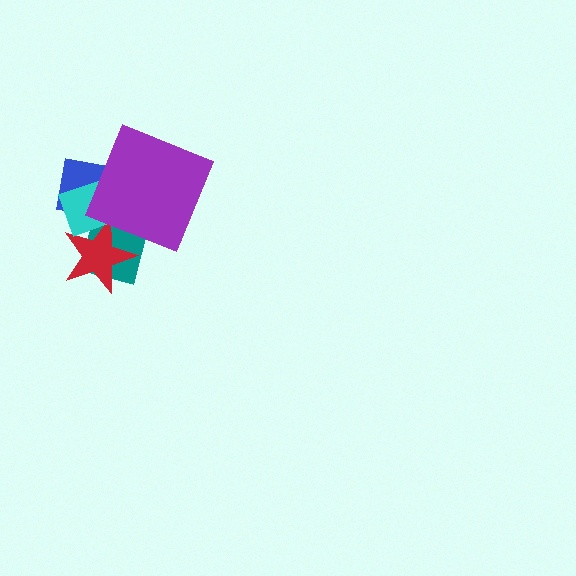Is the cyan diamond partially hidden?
Yes, it is partially covered by another shape.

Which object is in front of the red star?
The cyan diamond is in front of the red star.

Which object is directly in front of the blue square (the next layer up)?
The teal rectangle is directly in front of the blue square.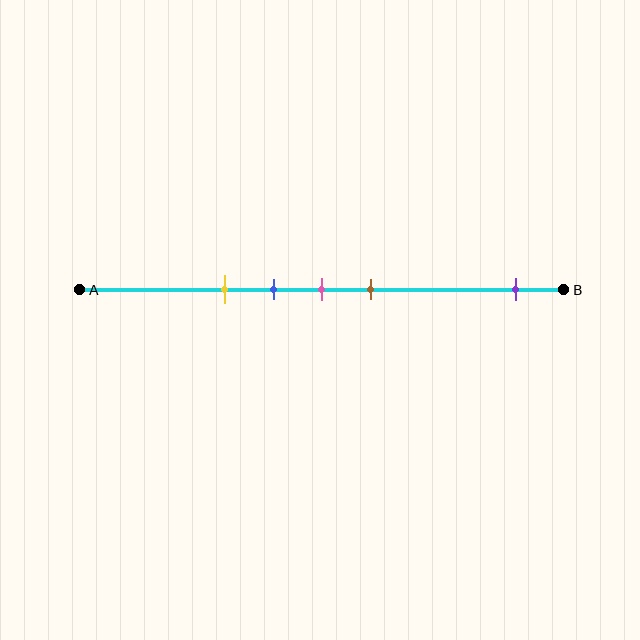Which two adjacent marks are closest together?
The blue and pink marks are the closest adjacent pair.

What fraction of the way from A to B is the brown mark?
The brown mark is approximately 60% (0.6) of the way from A to B.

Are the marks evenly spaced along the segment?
No, the marks are not evenly spaced.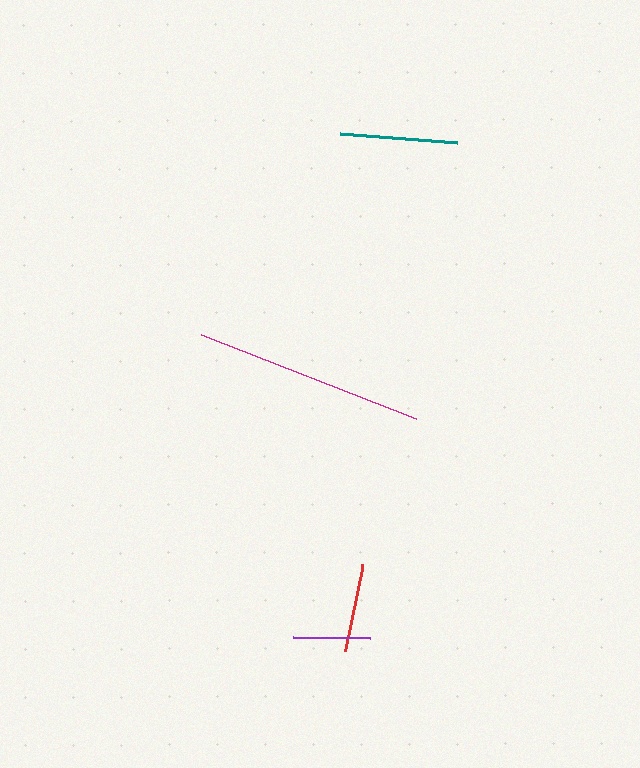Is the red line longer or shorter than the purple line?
The red line is longer than the purple line.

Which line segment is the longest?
The magenta line is the longest at approximately 230 pixels.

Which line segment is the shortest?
The purple line is the shortest at approximately 77 pixels.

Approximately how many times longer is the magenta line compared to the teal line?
The magenta line is approximately 2.0 times the length of the teal line.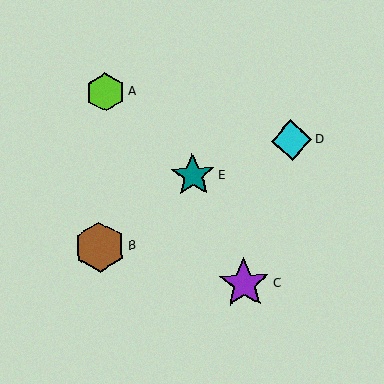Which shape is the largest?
The purple star (labeled C) is the largest.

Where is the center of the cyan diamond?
The center of the cyan diamond is at (292, 140).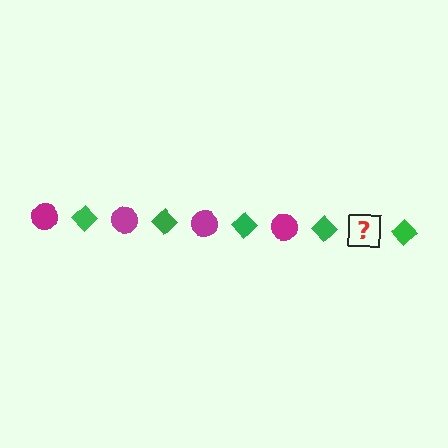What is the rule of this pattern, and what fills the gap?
The rule is that the pattern alternates between magenta circle and green diamond. The gap should be filled with a magenta circle.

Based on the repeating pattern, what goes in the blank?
The blank should be a magenta circle.